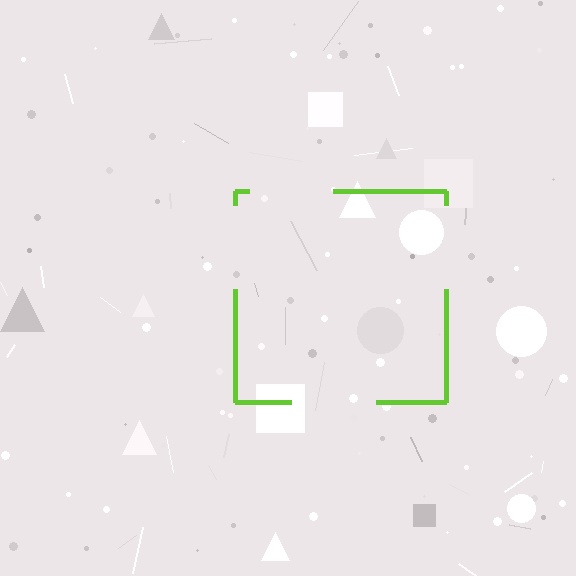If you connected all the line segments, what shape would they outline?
They would outline a square.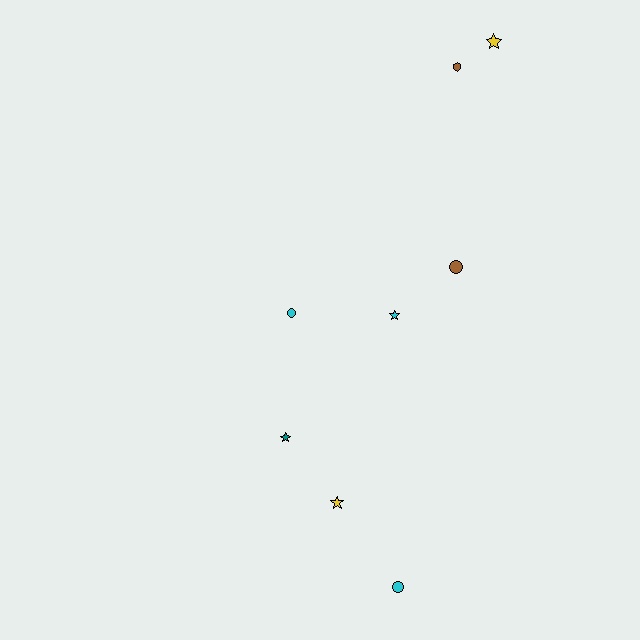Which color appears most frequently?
Cyan, with 3 objects.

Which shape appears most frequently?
Star, with 4 objects.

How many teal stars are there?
There is 1 teal star.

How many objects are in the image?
There are 8 objects.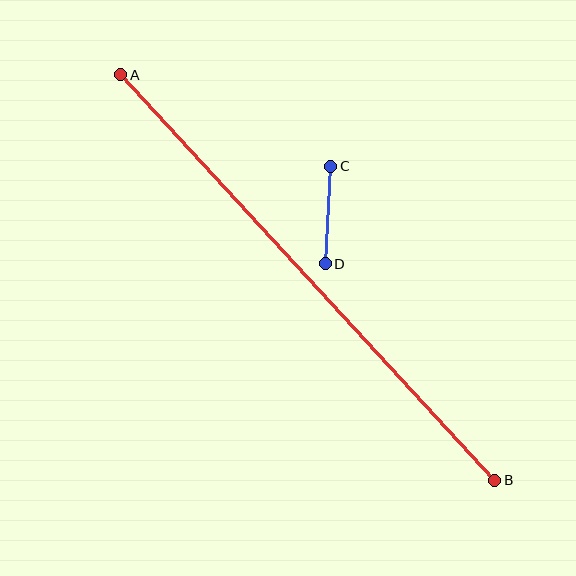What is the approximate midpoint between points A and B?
The midpoint is at approximately (308, 277) pixels.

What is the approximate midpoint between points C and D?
The midpoint is at approximately (328, 215) pixels.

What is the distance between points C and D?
The distance is approximately 98 pixels.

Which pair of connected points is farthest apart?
Points A and B are farthest apart.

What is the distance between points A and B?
The distance is approximately 551 pixels.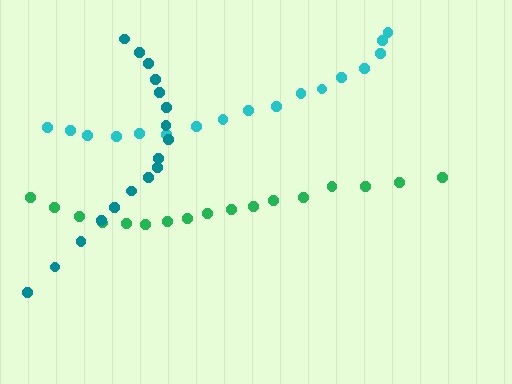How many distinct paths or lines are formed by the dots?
There are 3 distinct paths.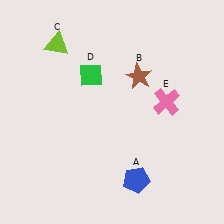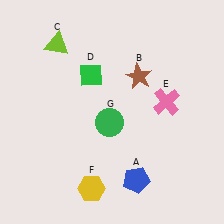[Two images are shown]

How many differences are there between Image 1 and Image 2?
There are 2 differences between the two images.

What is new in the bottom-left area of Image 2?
A yellow hexagon (F) was added in the bottom-left area of Image 2.